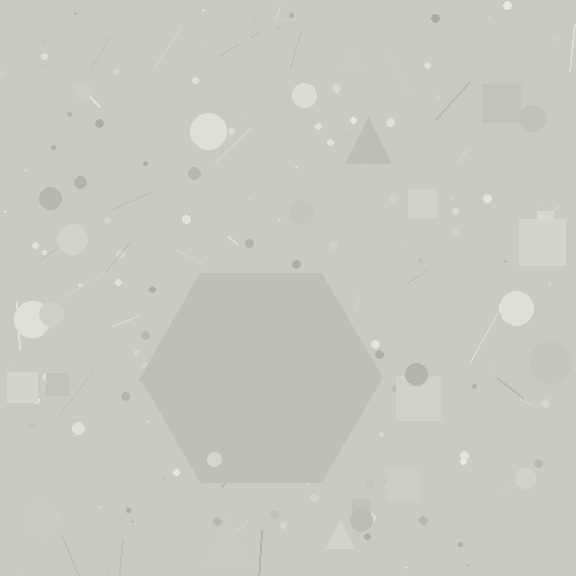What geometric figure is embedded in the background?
A hexagon is embedded in the background.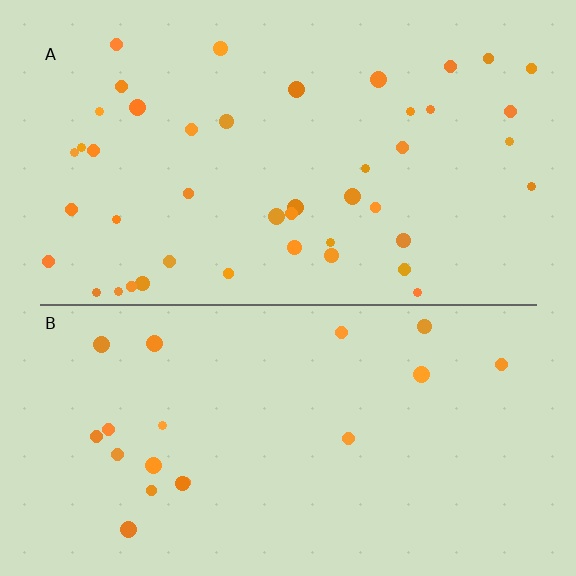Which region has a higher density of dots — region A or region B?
A (the top).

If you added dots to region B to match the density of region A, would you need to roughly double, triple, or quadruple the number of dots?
Approximately double.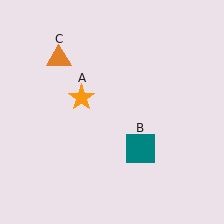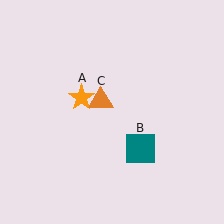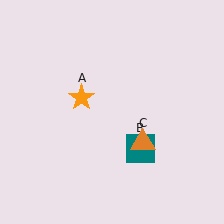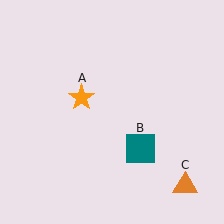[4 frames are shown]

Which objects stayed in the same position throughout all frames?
Orange star (object A) and teal square (object B) remained stationary.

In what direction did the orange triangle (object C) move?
The orange triangle (object C) moved down and to the right.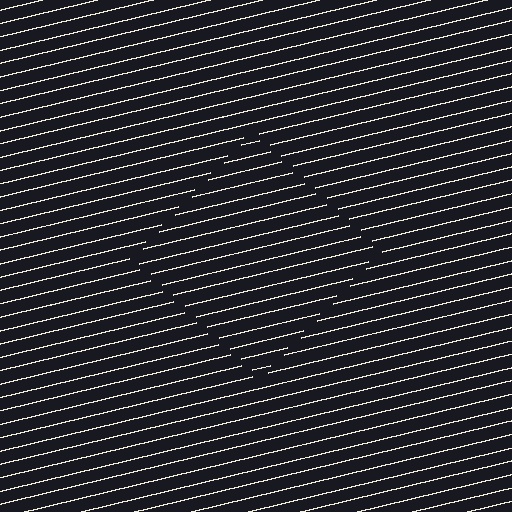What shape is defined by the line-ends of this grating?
An illusory square. The interior of the shape contains the same grating, shifted by half a period — the contour is defined by the phase discontinuity where line-ends from the inner and outer gratings abut.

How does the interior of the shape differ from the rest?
The interior of the shape contains the same grating, shifted by half a period — the contour is defined by the phase discontinuity where line-ends from the inner and outer gratings abut.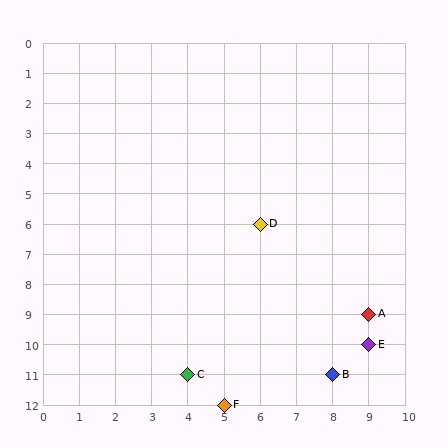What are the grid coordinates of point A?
Point A is at grid coordinates (9, 9).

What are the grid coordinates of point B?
Point B is at grid coordinates (8, 11).